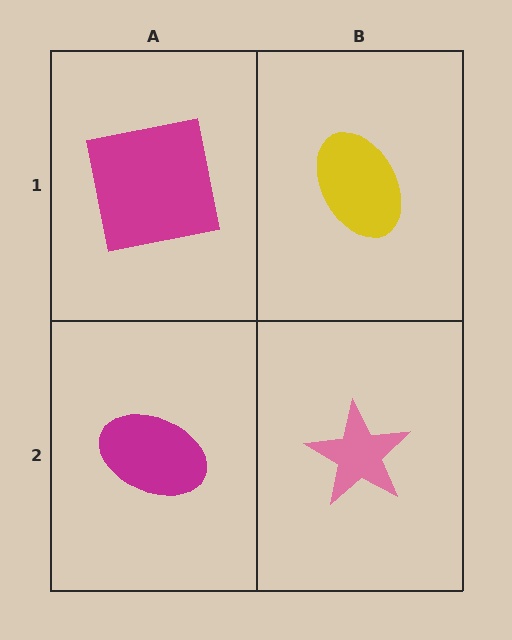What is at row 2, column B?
A pink star.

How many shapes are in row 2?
2 shapes.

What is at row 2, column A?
A magenta ellipse.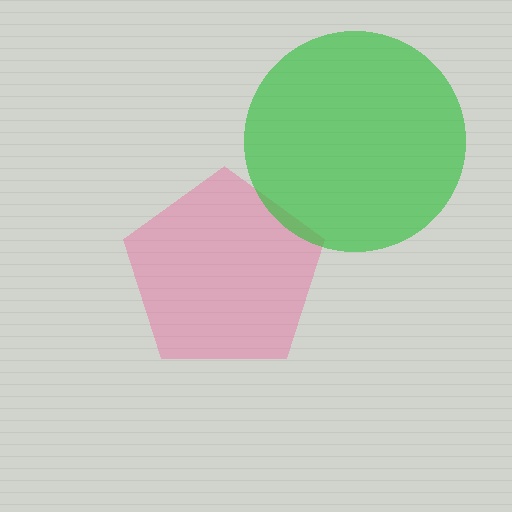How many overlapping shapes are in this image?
There are 2 overlapping shapes in the image.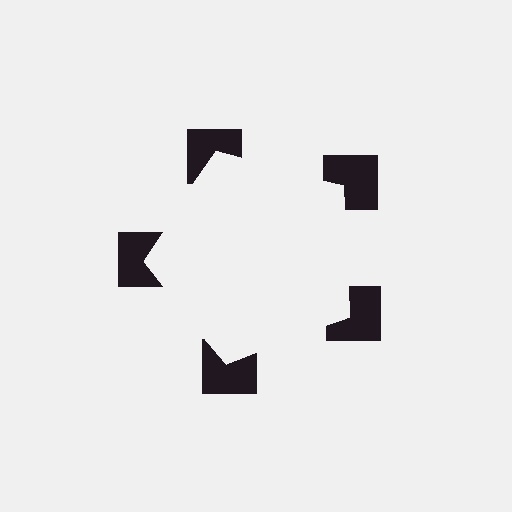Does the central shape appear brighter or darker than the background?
It typically appears slightly brighter than the background, even though no actual brightness change is drawn.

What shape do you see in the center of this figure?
An illusory pentagon — its edges are inferred from the aligned wedge cuts in the notched squares, not physically drawn.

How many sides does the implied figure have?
5 sides.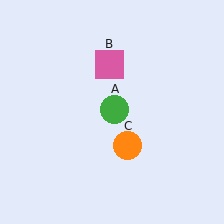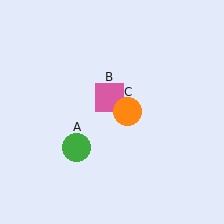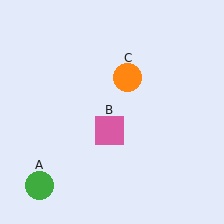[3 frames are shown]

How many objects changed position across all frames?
3 objects changed position: green circle (object A), pink square (object B), orange circle (object C).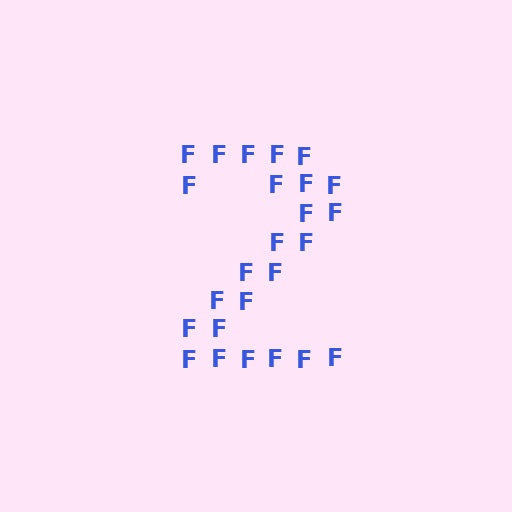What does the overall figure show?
The overall figure shows the digit 2.